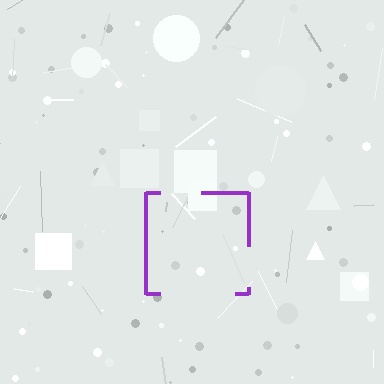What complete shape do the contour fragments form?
The contour fragments form a square.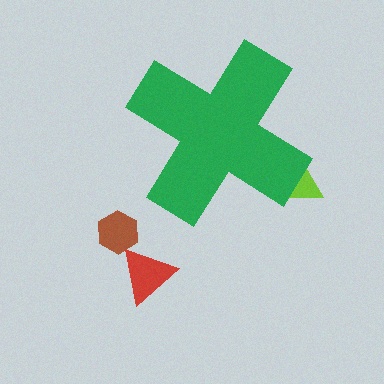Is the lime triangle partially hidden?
Yes, the lime triangle is partially hidden behind the green cross.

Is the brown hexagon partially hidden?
No, the brown hexagon is fully visible.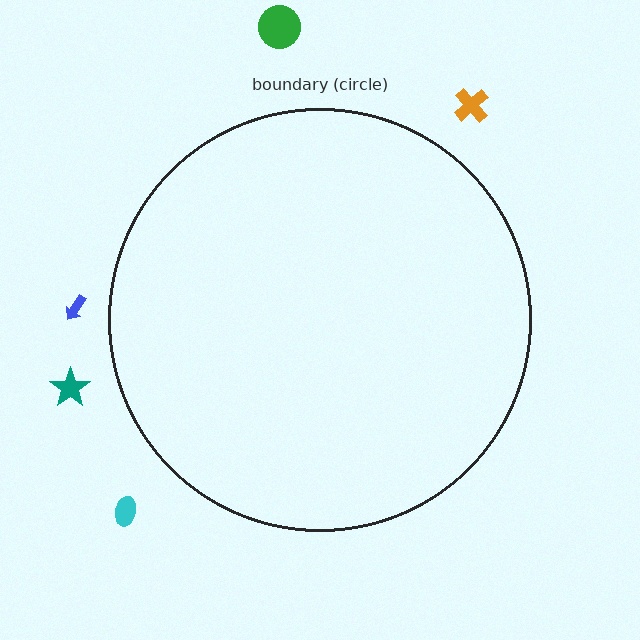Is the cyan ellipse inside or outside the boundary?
Outside.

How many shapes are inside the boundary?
0 inside, 5 outside.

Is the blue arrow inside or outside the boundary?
Outside.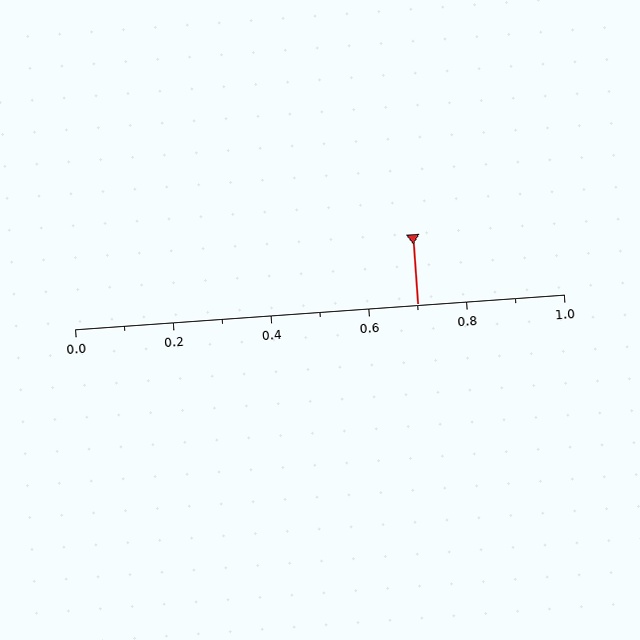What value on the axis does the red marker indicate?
The marker indicates approximately 0.7.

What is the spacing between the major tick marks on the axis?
The major ticks are spaced 0.2 apart.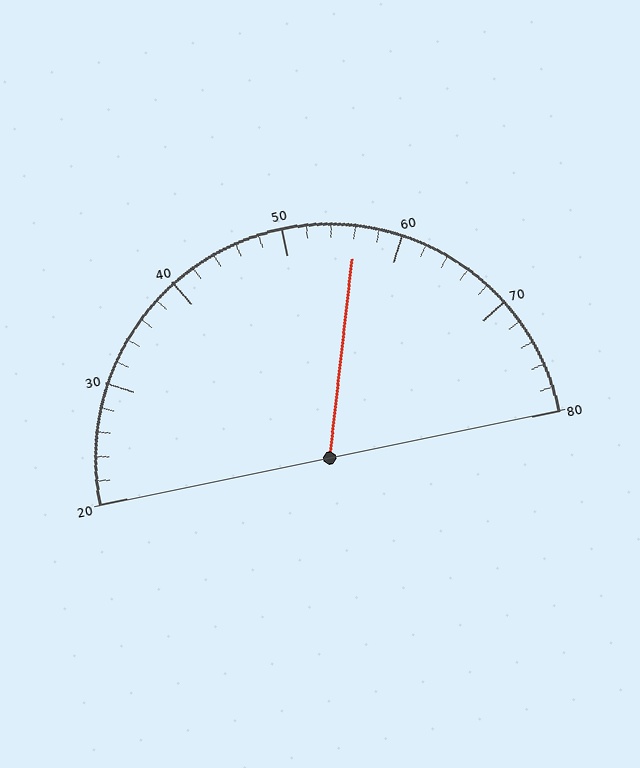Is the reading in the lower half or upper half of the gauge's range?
The reading is in the upper half of the range (20 to 80).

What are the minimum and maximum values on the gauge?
The gauge ranges from 20 to 80.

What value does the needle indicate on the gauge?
The needle indicates approximately 56.